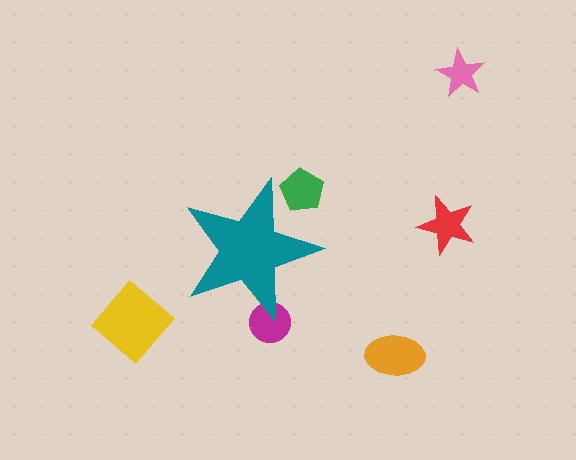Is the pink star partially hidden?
No, the pink star is fully visible.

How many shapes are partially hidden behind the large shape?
2 shapes are partially hidden.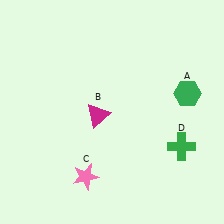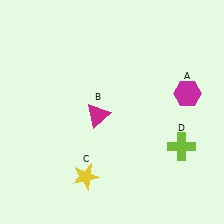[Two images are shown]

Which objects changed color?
A changed from green to magenta. C changed from pink to yellow. D changed from green to lime.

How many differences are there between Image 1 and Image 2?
There are 3 differences between the two images.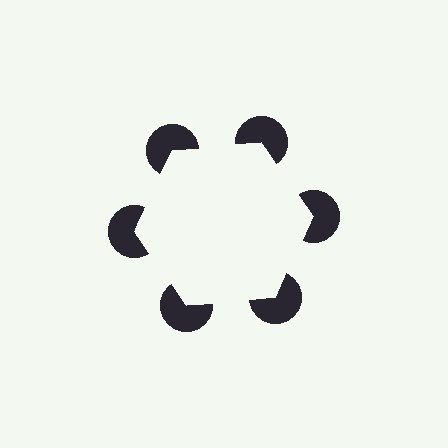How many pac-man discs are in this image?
There are 6 — one at each vertex of the illusory hexagon.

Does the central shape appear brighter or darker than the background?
It typically appears slightly brighter than the background, even though no actual brightness change is drawn.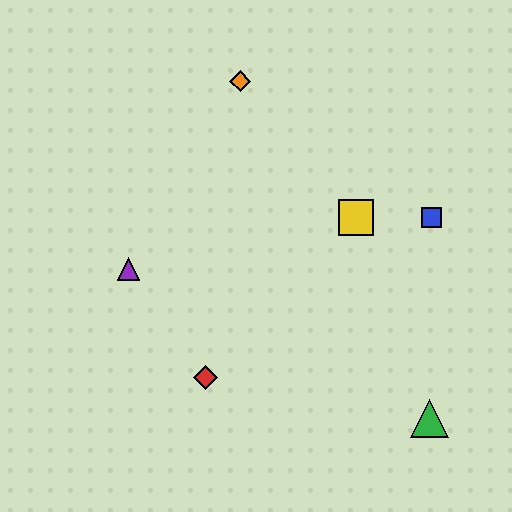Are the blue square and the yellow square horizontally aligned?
Yes, both are at y≈217.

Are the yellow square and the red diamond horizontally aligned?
No, the yellow square is at y≈217 and the red diamond is at y≈377.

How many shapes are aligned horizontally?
2 shapes (the blue square, the yellow square) are aligned horizontally.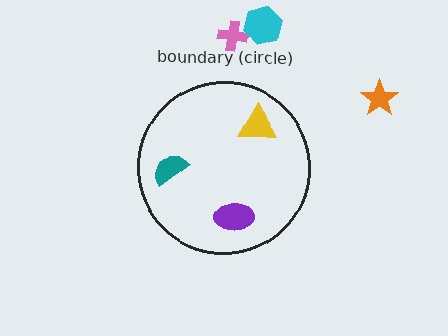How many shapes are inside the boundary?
3 inside, 3 outside.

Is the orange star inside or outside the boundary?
Outside.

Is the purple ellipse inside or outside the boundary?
Inside.